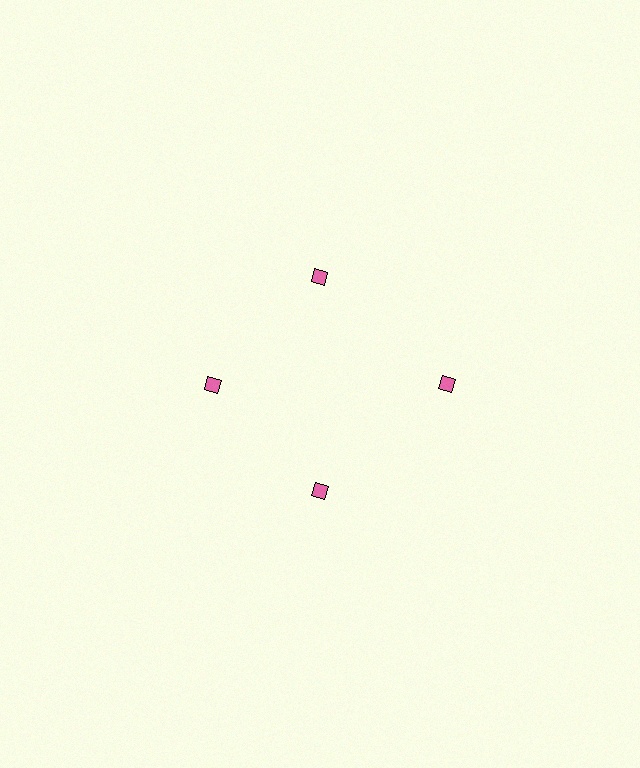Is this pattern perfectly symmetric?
No. The 4 pink diamonds are arranged in a ring, but one element near the 3 o'clock position is pushed outward from the center, breaking the 4-fold rotational symmetry.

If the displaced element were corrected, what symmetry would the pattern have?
It would have 4-fold rotational symmetry — the pattern would map onto itself every 90 degrees.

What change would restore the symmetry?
The symmetry would be restored by moving it inward, back onto the ring so that all 4 diamonds sit at equal angles and equal distance from the center.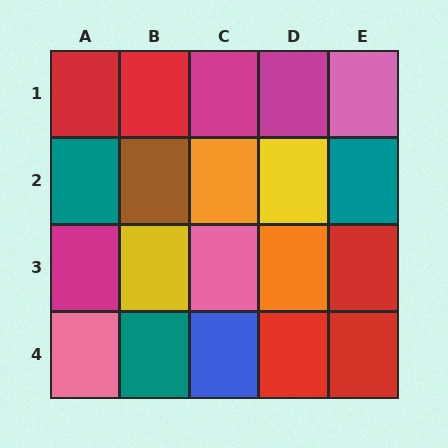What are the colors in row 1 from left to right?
Red, red, magenta, magenta, pink.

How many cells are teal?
3 cells are teal.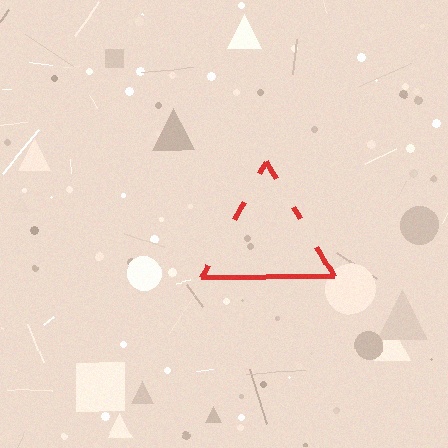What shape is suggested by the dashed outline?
The dashed outline suggests a triangle.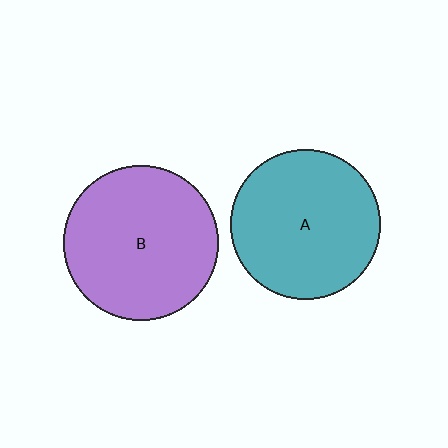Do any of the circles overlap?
No, none of the circles overlap.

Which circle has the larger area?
Circle B (purple).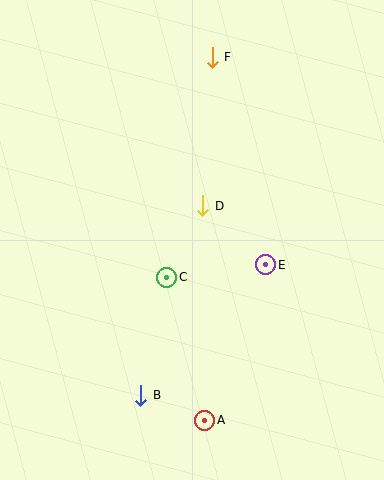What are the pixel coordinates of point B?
Point B is at (141, 395).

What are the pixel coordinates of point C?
Point C is at (167, 277).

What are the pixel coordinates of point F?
Point F is at (212, 57).